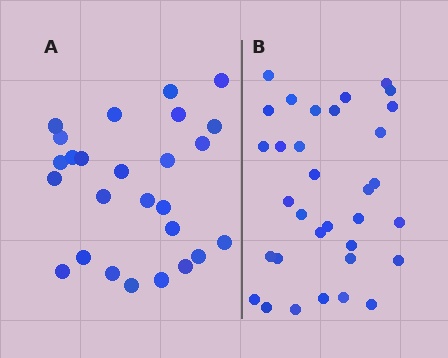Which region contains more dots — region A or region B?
Region B (the right region) has more dots.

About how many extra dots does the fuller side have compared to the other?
Region B has roughly 8 or so more dots than region A.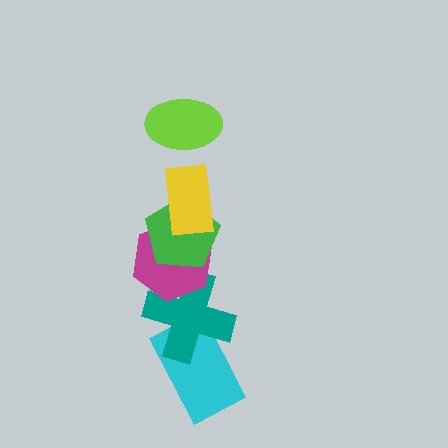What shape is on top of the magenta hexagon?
The green pentagon is on top of the magenta hexagon.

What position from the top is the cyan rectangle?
The cyan rectangle is 6th from the top.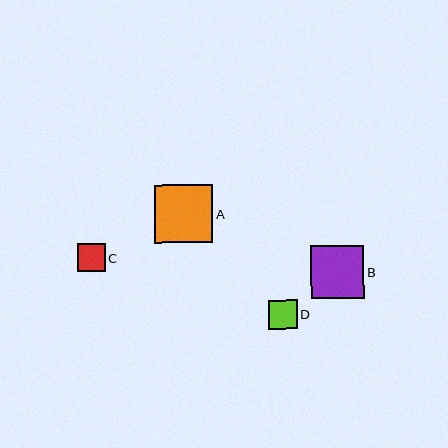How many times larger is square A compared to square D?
Square A is approximately 2.0 times the size of square D.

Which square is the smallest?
Square C is the smallest with a size of approximately 28 pixels.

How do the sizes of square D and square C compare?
Square D and square C are approximately the same size.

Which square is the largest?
Square A is the largest with a size of approximately 58 pixels.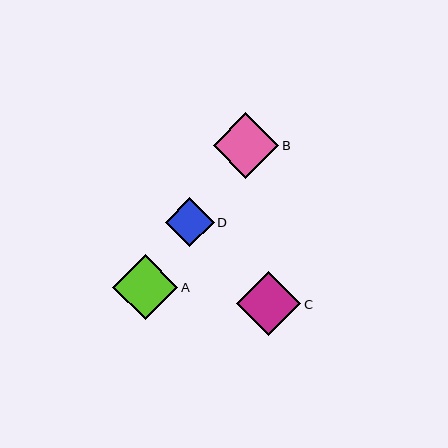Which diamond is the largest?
Diamond B is the largest with a size of approximately 66 pixels.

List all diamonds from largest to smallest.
From largest to smallest: B, A, C, D.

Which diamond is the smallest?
Diamond D is the smallest with a size of approximately 49 pixels.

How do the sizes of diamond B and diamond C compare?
Diamond B and diamond C are approximately the same size.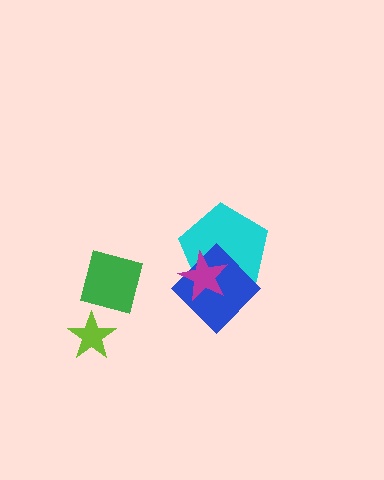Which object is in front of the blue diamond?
The magenta star is in front of the blue diamond.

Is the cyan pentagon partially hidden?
Yes, it is partially covered by another shape.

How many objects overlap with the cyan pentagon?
2 objects overlap with the cyan pentagon.